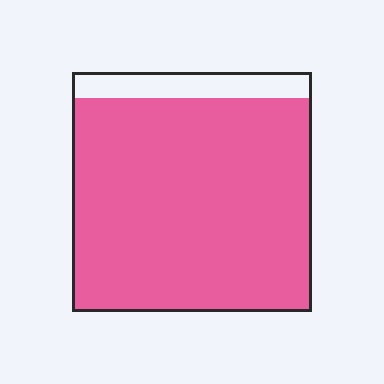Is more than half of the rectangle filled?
Yes.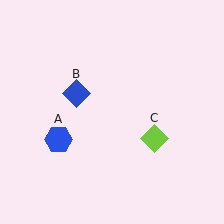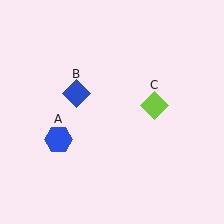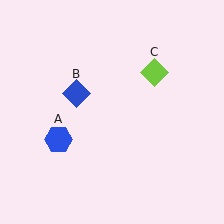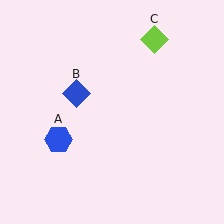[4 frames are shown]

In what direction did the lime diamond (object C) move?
The lime diamond (object C) moved up.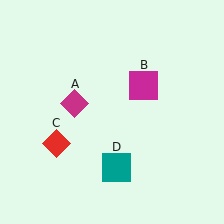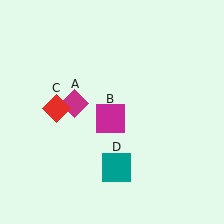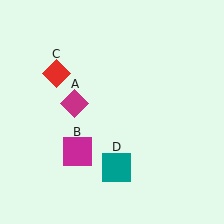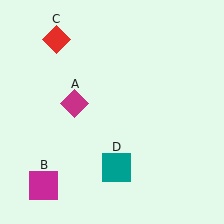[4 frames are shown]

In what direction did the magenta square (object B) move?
The magenta square (object B) moved down and to the left.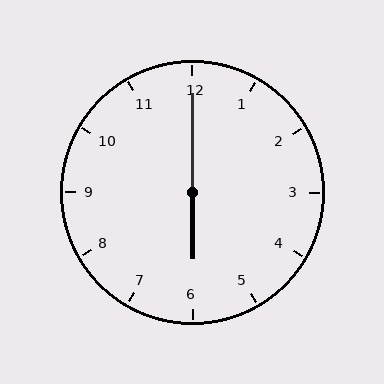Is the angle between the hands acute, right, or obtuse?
It is obtuse.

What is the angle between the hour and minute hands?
Approximately 180 degrees.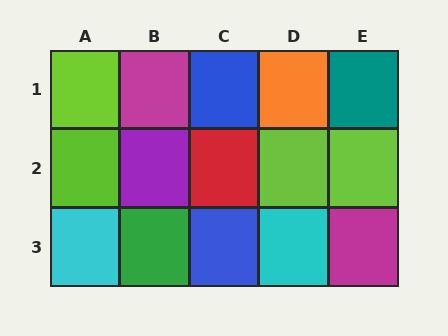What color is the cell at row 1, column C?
Blue.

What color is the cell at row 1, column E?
Teal.